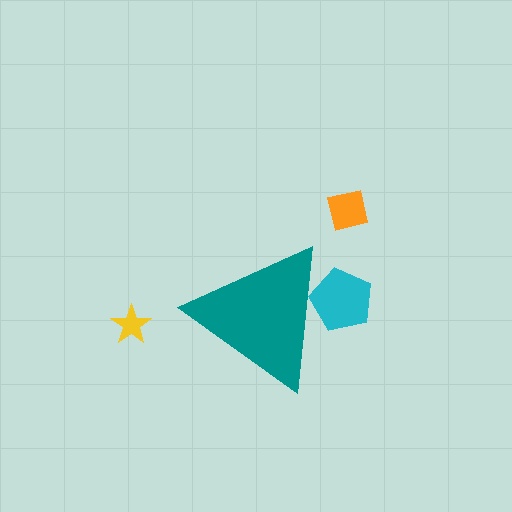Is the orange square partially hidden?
No, the orange square is fully visible.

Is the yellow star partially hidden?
No, the yellow star is fully visible.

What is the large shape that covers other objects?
A teal triangle.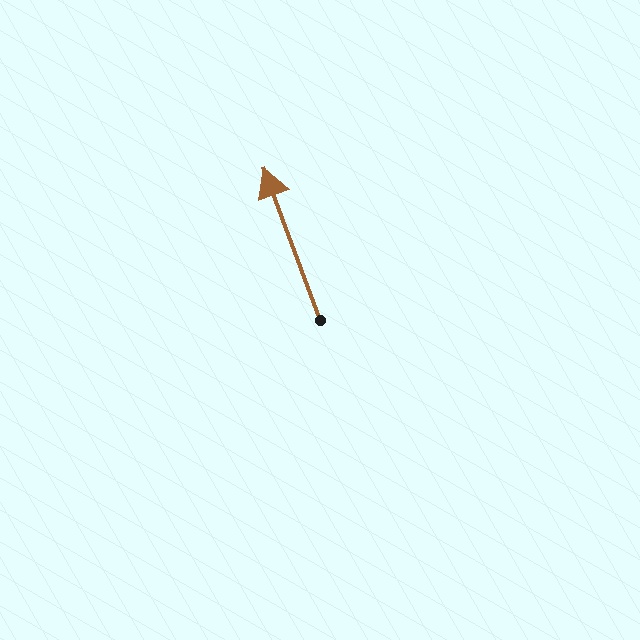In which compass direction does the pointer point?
North.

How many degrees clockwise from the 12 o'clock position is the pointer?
Approximately 340 degrees.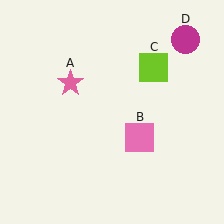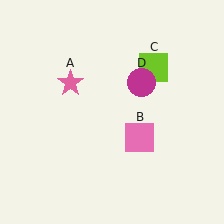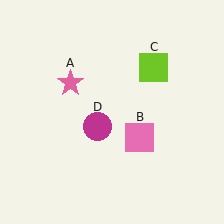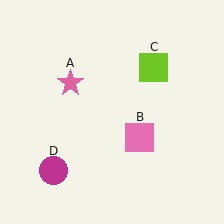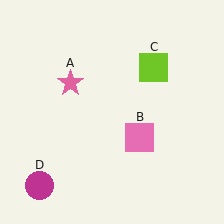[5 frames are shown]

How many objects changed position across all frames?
1 object changed position: magenta circle (object D).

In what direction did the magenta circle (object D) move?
The magenta circle (object D) moved down and to the left.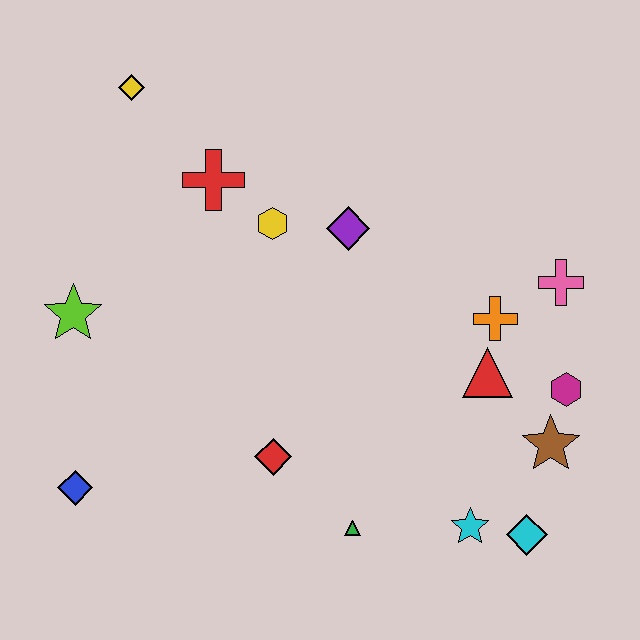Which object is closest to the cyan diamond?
The cyan star is closest to the cyan diamond.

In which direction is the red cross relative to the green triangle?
The red cross is above the green triangle.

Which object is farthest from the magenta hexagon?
The yellow diamond is farthest from the magenta hexagon.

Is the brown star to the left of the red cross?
No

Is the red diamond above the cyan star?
Yes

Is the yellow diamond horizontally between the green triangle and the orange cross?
No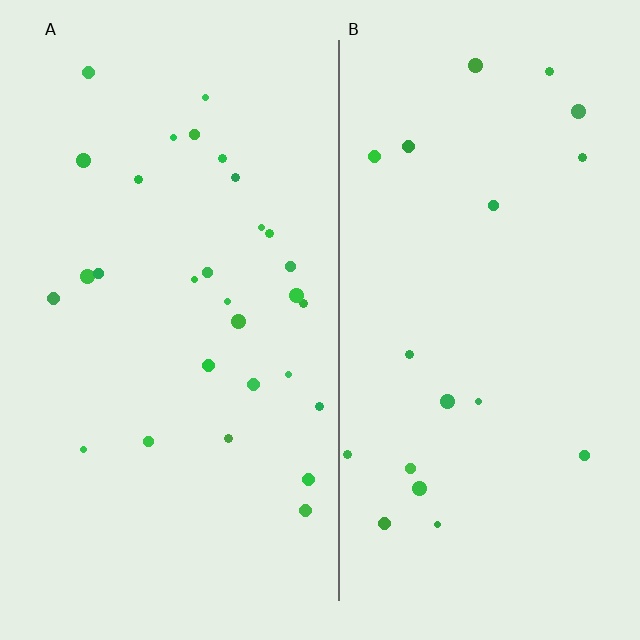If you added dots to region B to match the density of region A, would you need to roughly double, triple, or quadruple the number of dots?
Approximately double.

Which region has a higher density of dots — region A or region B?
A (the left).